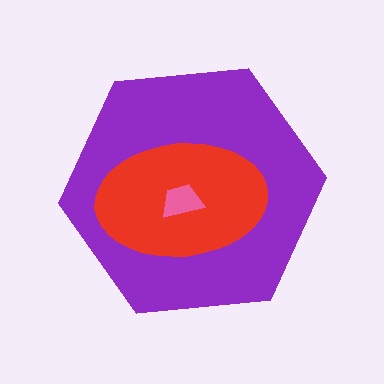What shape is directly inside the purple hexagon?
The red ellipse.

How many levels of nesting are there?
3.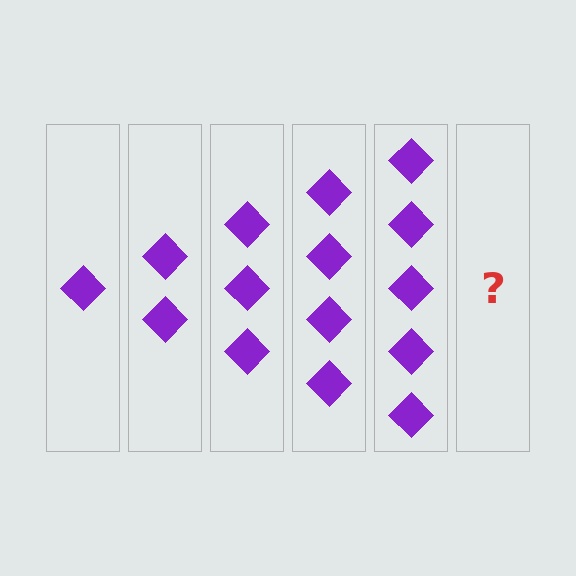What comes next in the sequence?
The next element should be 6 diamonds.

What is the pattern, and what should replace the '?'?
The pattern is that each step adds one more diamond. The '?' should be 6 diamonds.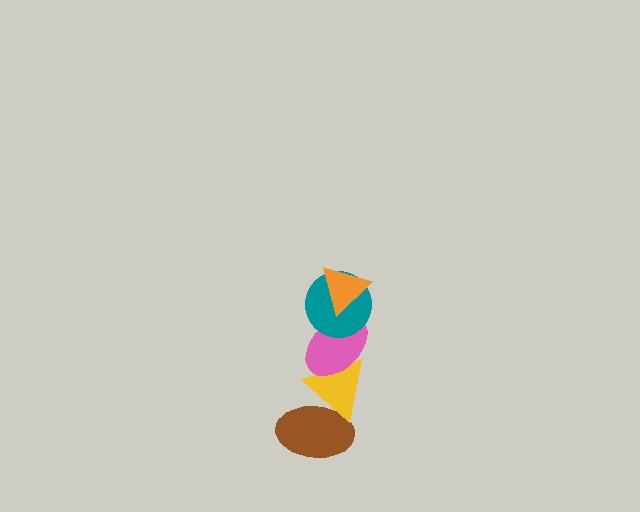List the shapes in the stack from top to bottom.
From top to bottom: the orange triangle, the teal circle, the pink ellipse, the yellow triangle, the brown ellipse.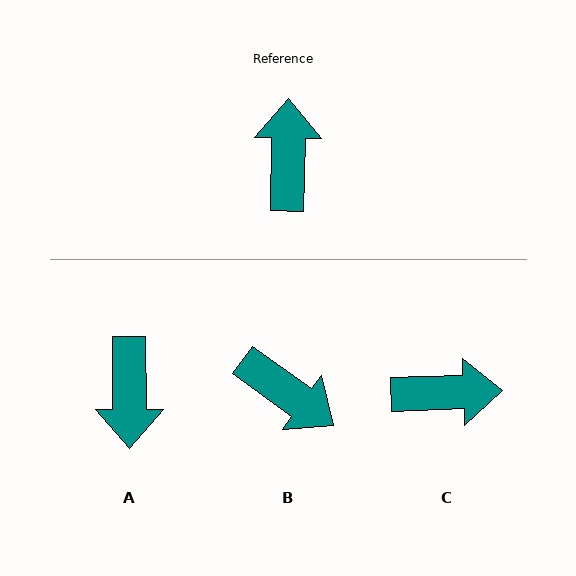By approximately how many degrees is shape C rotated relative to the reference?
Approximately 87 degrees clockwise.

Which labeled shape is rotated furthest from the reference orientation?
A, about 179 degrees away.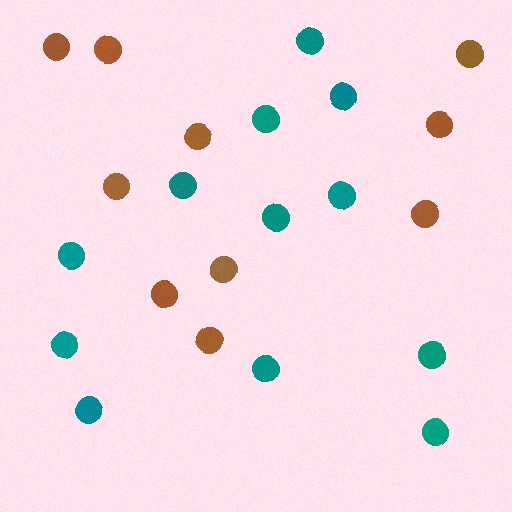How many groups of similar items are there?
There are 2 groups: one group of brown circles (10) and one group of teal circles (12).